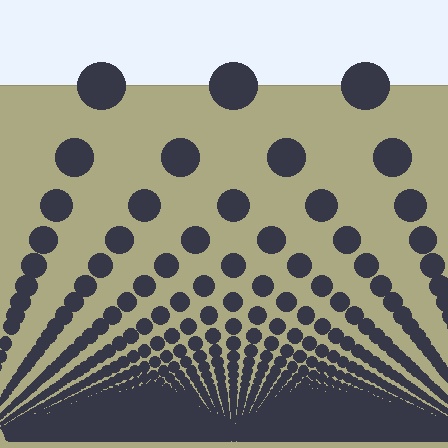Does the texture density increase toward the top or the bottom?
Density increases toward the bottom.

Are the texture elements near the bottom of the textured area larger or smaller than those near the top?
Smaller. The gradient is inverted — elements near the bottom are smaller and denser.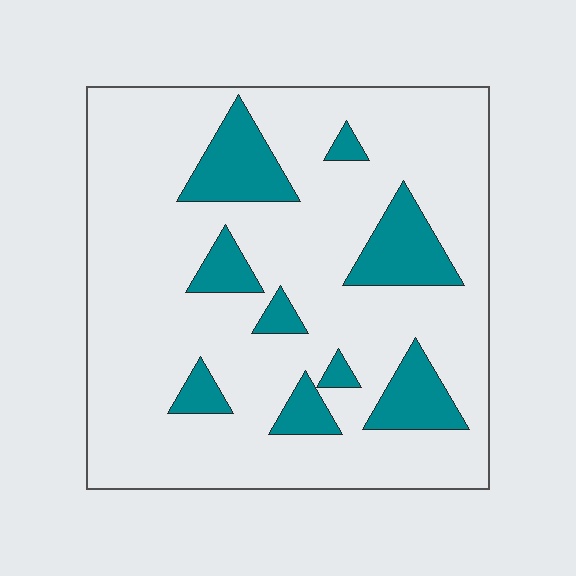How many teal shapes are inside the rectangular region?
9.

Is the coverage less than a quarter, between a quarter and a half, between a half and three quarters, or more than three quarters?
Less than a quarter.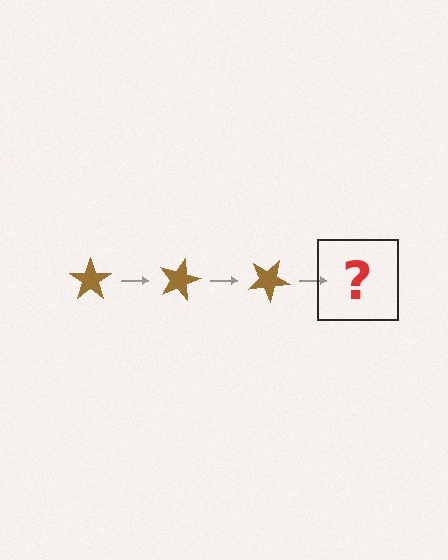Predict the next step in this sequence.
The next step is a brown star rotated 45 degrees.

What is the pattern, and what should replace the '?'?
The pattern is that the star rotates 15 degrees each step. The '?' should be a brown star rotated 45 degrees.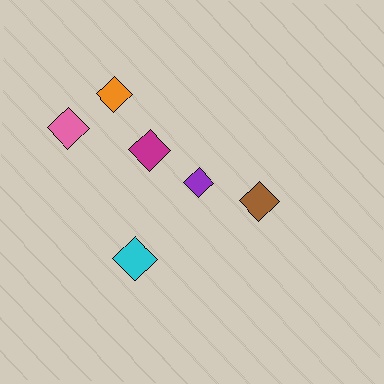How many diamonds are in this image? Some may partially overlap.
There are 6 diamonds.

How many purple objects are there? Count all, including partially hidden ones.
There is 1 purple object.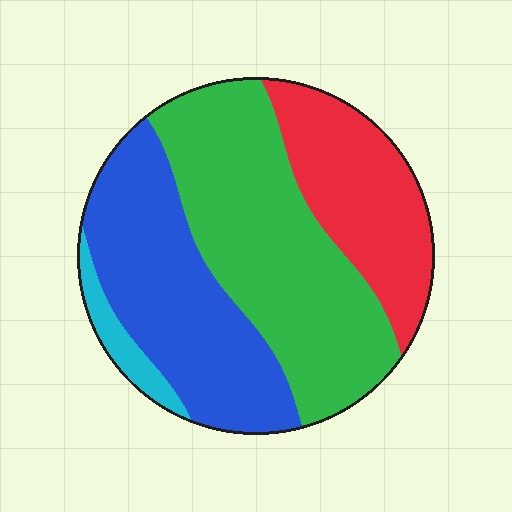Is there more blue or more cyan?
Blue.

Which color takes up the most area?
Green, at roughly 40%.